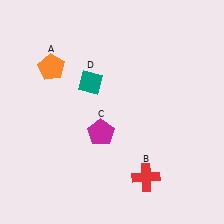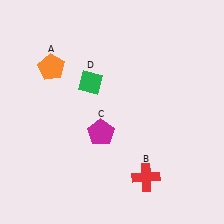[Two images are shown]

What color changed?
The diamond (D) changed from teal in Image 1 to green in Image 2.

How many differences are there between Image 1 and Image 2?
There is 1 difference between the two images.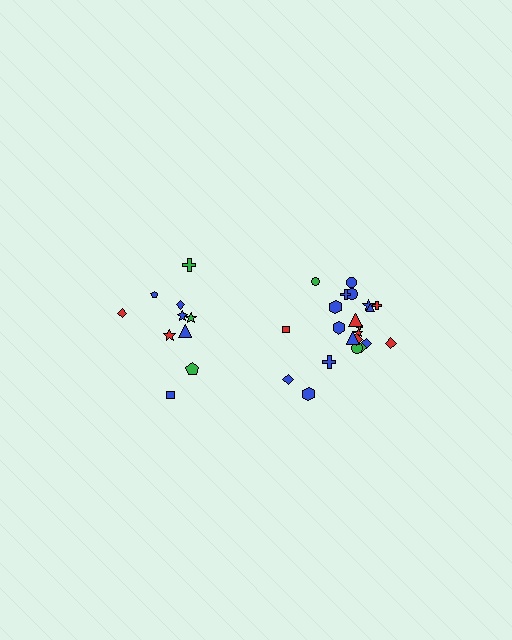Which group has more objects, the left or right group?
The right group.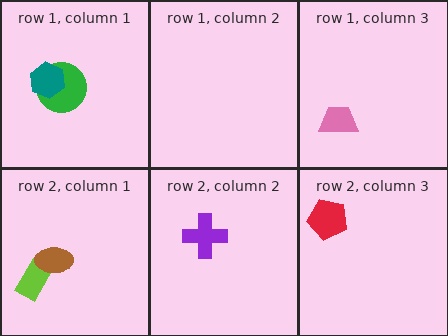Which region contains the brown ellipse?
The row 2, column 1 region.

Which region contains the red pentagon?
The row 2, column 3 region.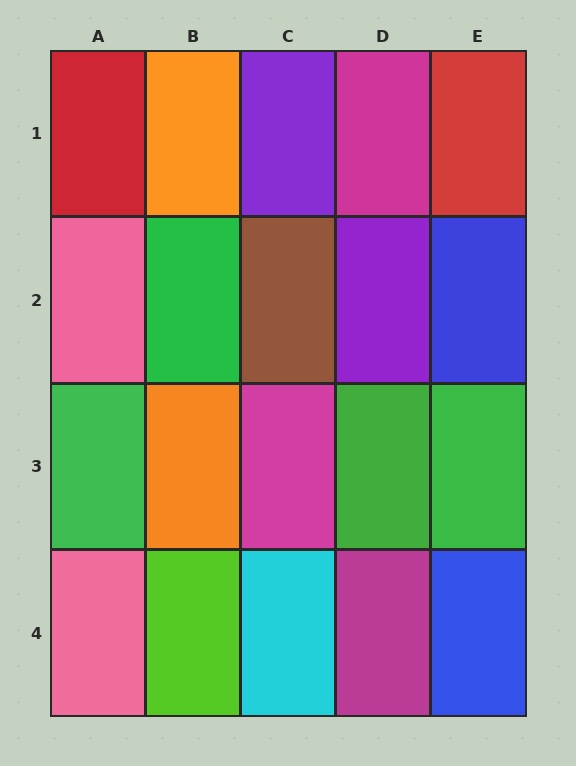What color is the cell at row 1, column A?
Red.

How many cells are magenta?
3 cells are magenta.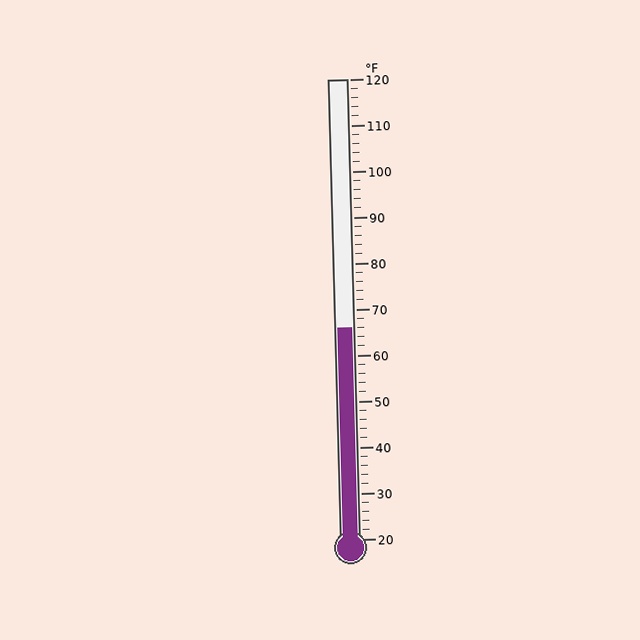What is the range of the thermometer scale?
The thermometer scale ranges from 20°F to 120°F.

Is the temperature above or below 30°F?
The temperature is above 30°F.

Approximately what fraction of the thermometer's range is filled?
The thermometer is filled to approximately 45% of its range.